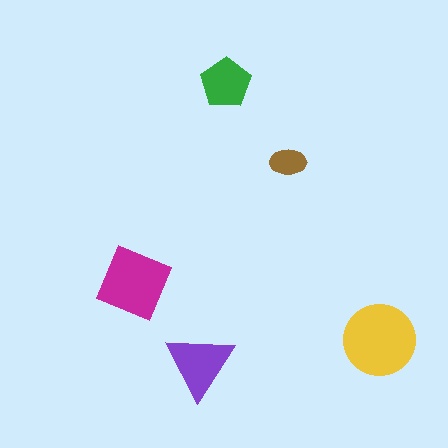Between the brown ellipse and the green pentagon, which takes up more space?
The green pentagon.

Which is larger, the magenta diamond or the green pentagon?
The magenta diamond.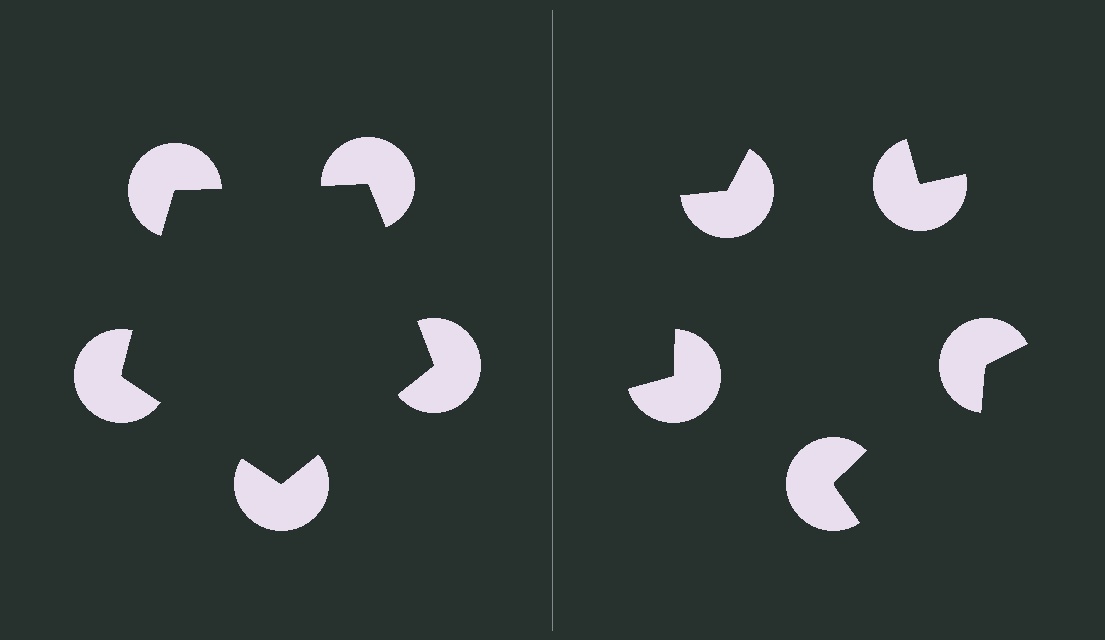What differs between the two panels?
The pac-man discs are positioned identically on both sides; only the wedge orientations differ. On the left they align to a pentagon; on the right they are misaligned.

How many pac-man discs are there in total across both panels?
10 — 5 on each side.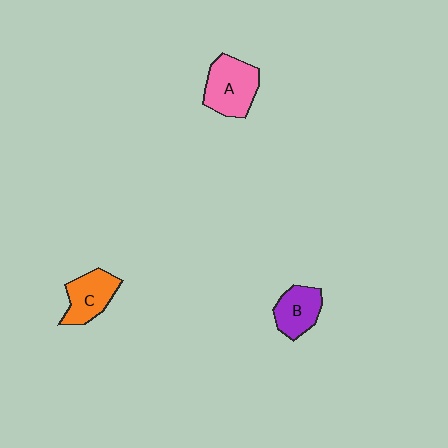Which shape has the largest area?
Shape A (pink).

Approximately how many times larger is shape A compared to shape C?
Approximately 1.2 times.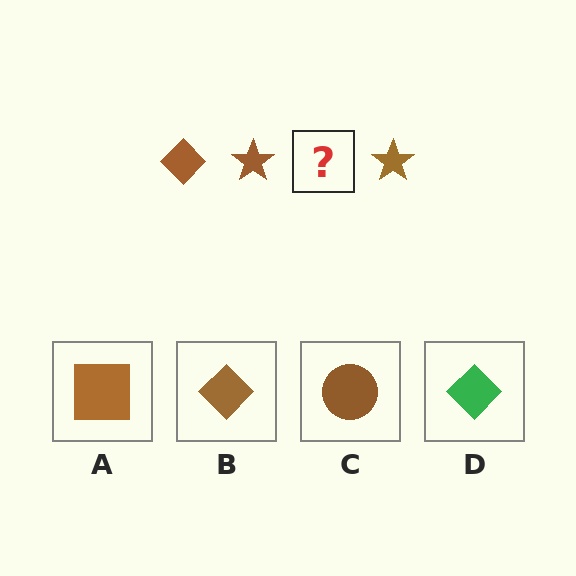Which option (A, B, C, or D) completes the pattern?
B.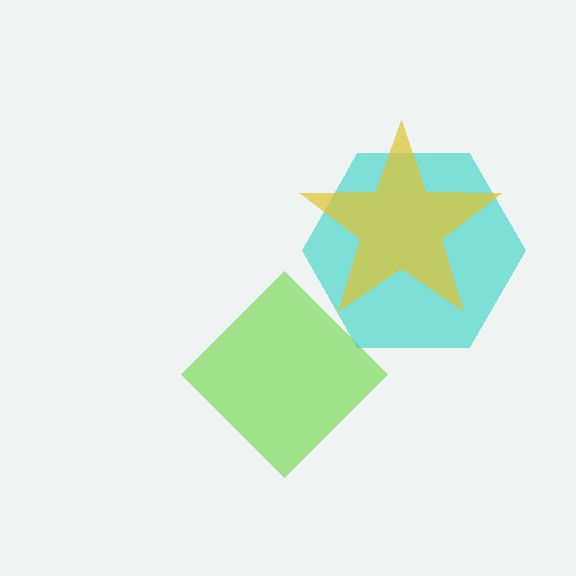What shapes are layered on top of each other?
The layered shapes are: a lime diamond, a cyan hexagon, a yellow star.